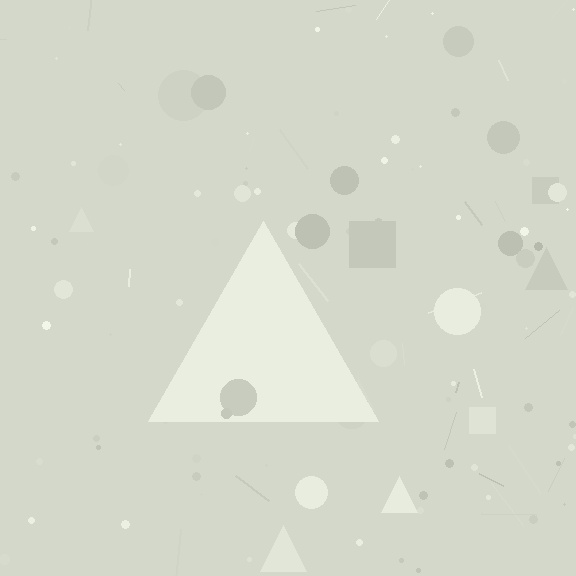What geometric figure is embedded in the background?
A triangle is embedded in the background.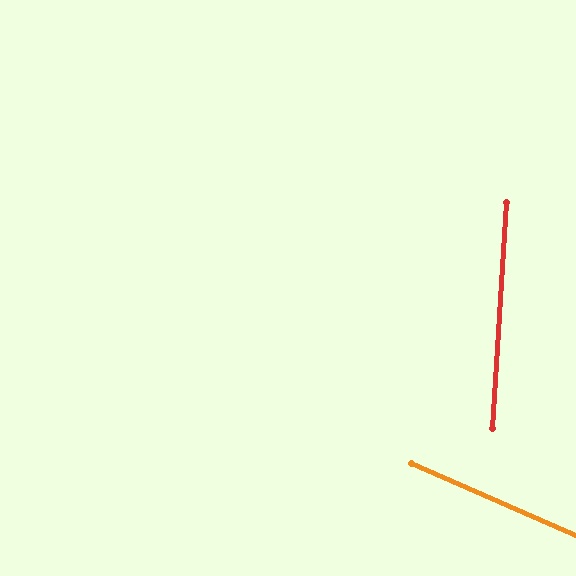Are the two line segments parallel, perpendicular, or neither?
Neither parallel nor perpendicular — they differ by about 70°.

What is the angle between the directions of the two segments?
Approximately 70 degrees.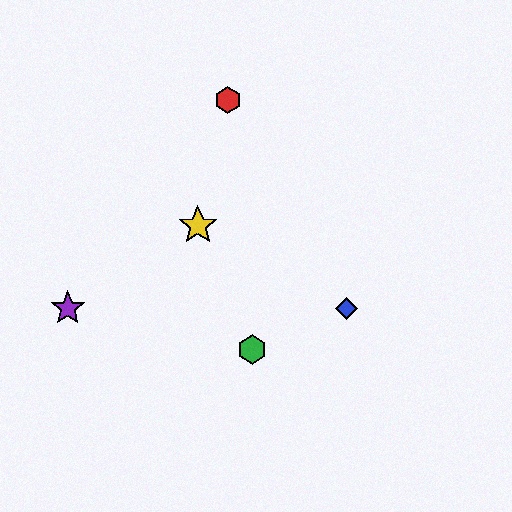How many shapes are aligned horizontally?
2 shapes (the blue diamond, the purple star) are aligned horizontally.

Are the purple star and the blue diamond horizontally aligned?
Yes, both are at y≈308.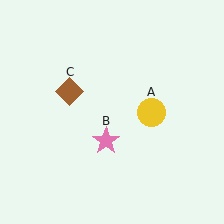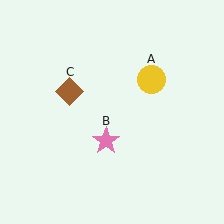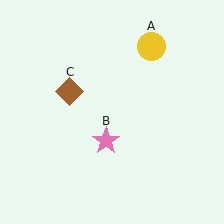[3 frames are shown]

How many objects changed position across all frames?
1 object changed position: yellow circle (object A).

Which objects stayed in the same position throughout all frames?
Pink star (object B) and brown diamond (object C) remained stationary.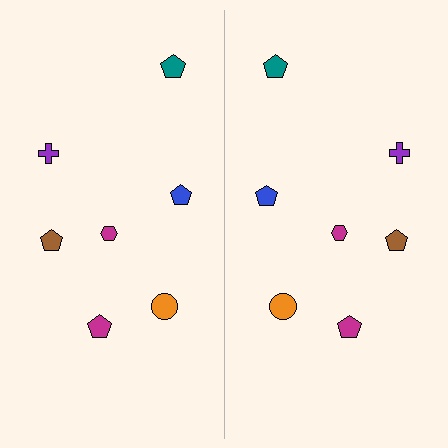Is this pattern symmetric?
Yes, this pattern has bilateral (reflection) symmetry.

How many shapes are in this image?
There are 14 shapes in this image.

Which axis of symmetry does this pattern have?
The pattern has a vertical axis of symmetry running through the center of the image.